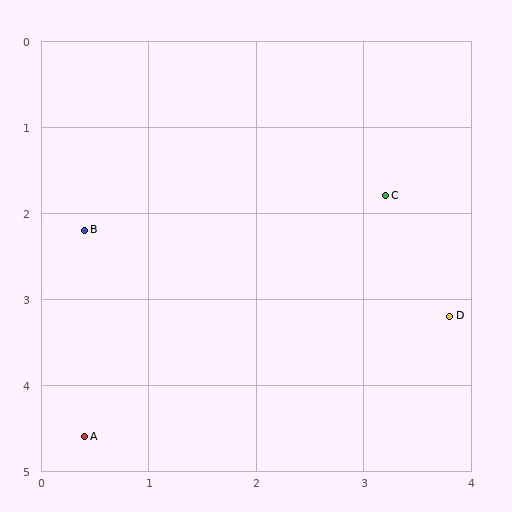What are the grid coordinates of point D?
Point D is at approximately (3.8, 3.2).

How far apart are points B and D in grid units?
Points B and D are about 3.5 grid units apart.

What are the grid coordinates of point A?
Point A is at approximately (0.4, 4.6).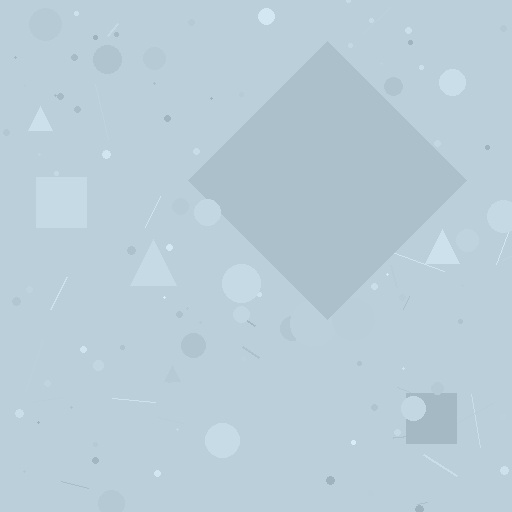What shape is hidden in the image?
A diamond is hidden in the image.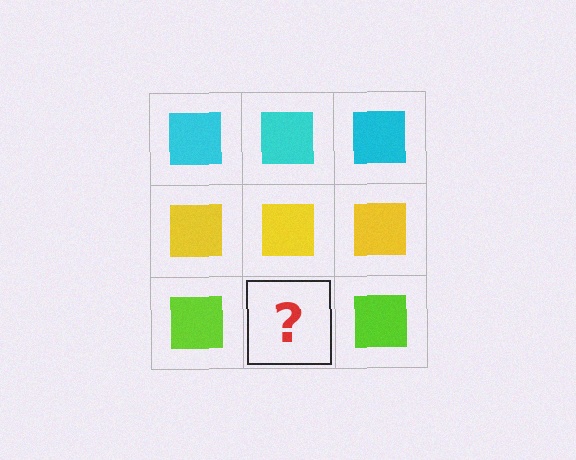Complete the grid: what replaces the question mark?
The question mark should be replaced with a lime square.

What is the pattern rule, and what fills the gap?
The rule is that each row has a consistent color. The gap should be filled with a lime square.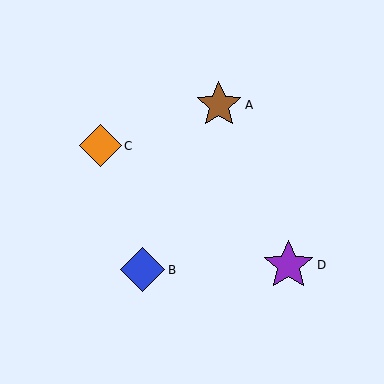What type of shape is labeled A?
Shape A is a brown star.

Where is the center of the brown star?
The center of the brown star is at (219, 105).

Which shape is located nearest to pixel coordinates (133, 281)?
The blue diamond (labeled B) at (143, 270) is nearest to that location.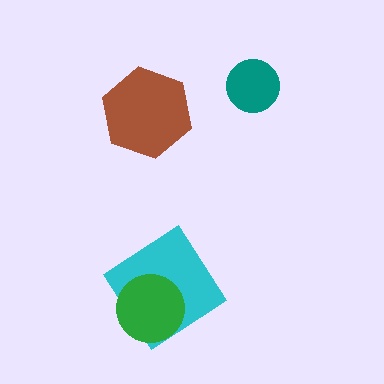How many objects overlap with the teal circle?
0 objects overlap with the teal circle.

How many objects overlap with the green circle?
1 object overlaps with the green circle.